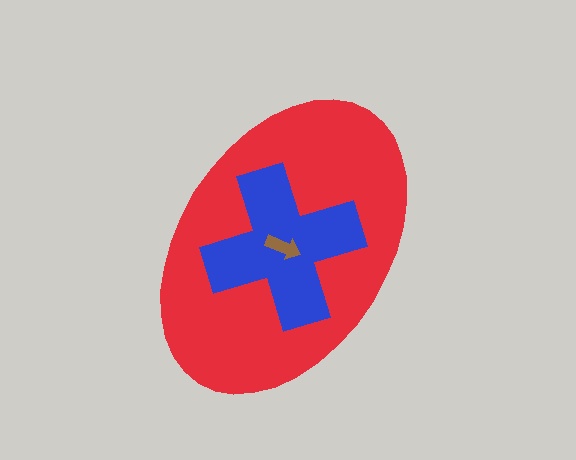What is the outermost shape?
The red ellipse.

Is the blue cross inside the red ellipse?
Yes.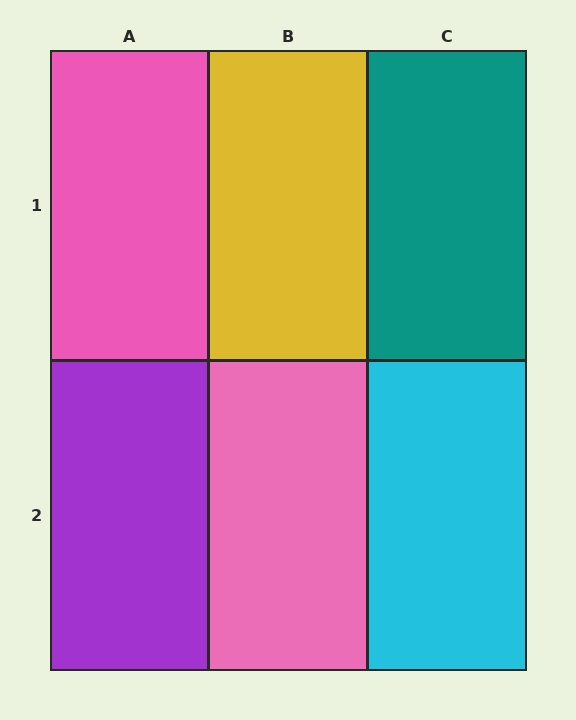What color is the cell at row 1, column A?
Pink.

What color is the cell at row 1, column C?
Teal.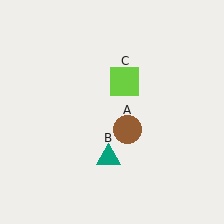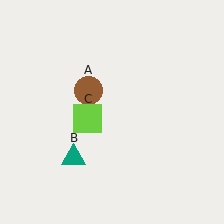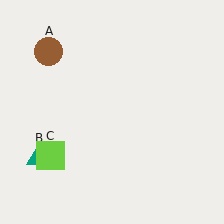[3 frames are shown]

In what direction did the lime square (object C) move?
The lime square (object C) moved down and to the left.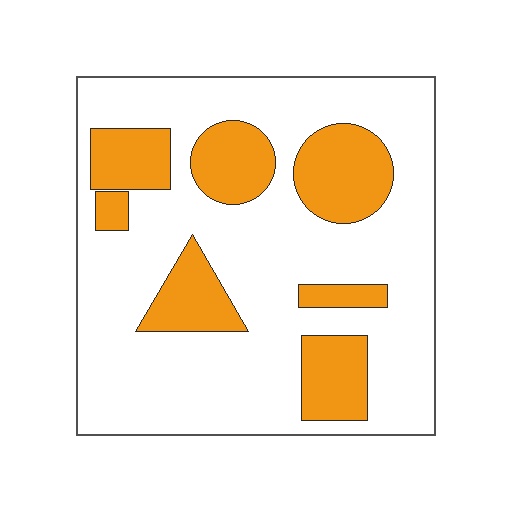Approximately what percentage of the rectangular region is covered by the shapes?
Approximately 25%.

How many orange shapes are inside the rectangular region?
7.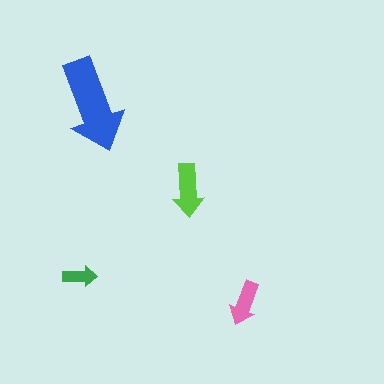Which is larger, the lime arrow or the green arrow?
The lime one.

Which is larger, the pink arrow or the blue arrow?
The blue one.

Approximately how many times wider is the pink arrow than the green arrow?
About 1.5 times wider.